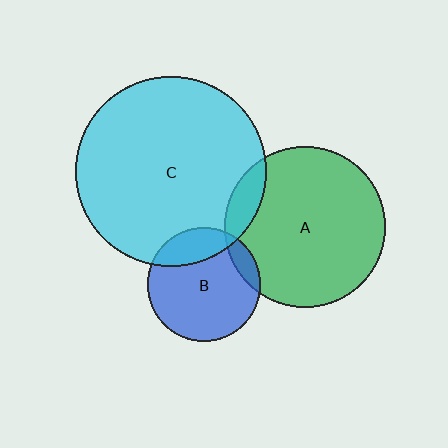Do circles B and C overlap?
Yes.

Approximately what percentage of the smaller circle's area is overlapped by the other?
Approximately 20%.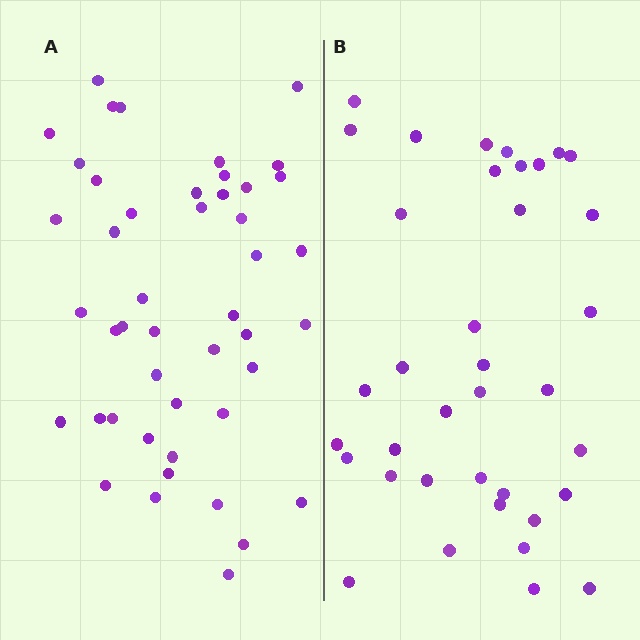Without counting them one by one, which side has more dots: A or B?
Region A (the left region) has more dots.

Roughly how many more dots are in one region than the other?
Region A has roughly 8 or so more dots than region B.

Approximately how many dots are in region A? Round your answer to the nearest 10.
About 50 dots. (The exact count is 46, which rounds to 50.)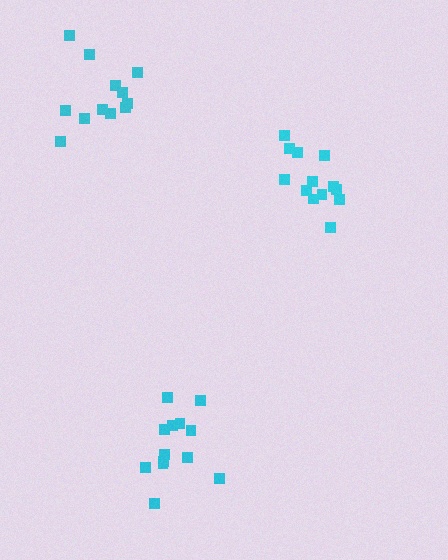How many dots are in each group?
Group 1: 13 dots, Group 2: 13 dots, Group 3: 12 dots (38 total).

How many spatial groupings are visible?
There are 3 spatial groupings.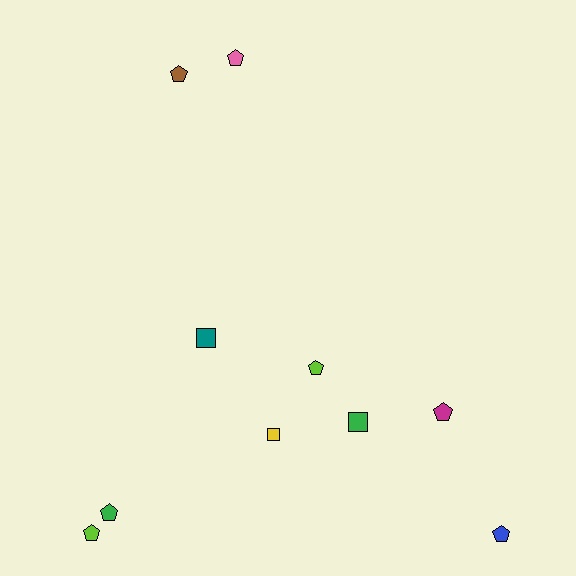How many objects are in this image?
There are 10 objects.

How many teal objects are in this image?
There is 1 teal object.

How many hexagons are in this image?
There are no hexagons.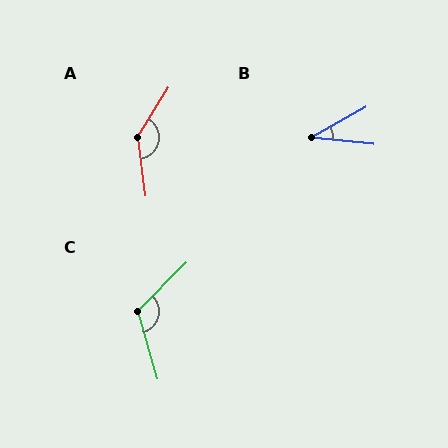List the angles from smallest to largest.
B (35°), C (119°), A (140°).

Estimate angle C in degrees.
Approximately 119 degrees.